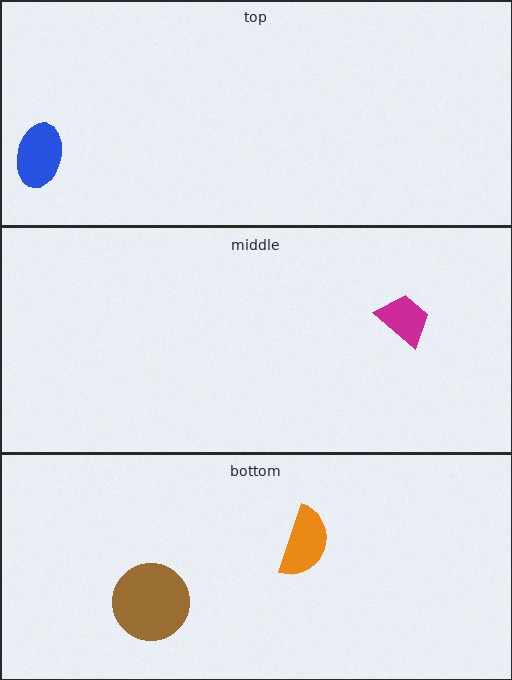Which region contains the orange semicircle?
The bottom region.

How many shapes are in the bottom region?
2.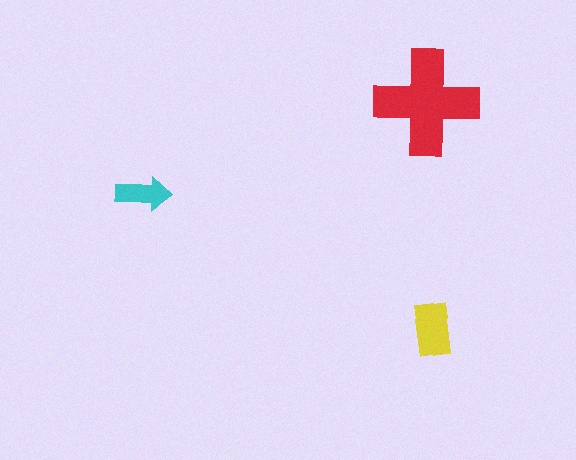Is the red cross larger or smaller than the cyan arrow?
Larger.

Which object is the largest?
The red cross.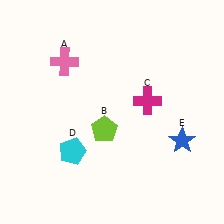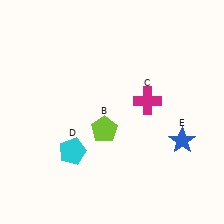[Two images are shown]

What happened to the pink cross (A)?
The pink cross (A) was removed in Image 2. It was in the top-left area of Image 1.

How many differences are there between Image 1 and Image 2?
There is 1 difference between the two images.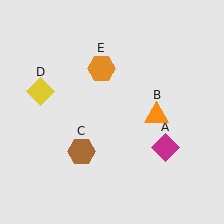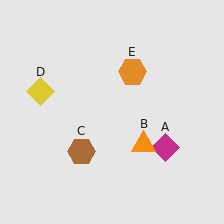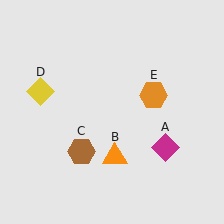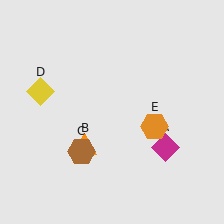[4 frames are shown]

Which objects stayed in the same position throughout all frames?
Magenta diamond (object A) and brown hexagon (object C) and yellow diamond (object D) remained stationary.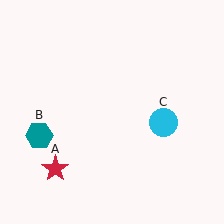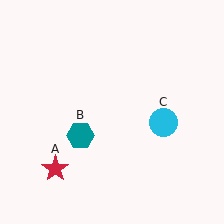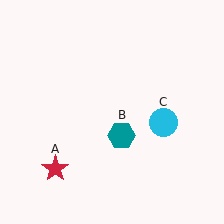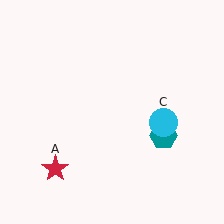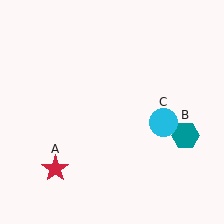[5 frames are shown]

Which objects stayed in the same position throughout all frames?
Red star (object A) and cyan circle (object C) remained stationary.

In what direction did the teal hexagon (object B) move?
The teal hexagon (object B) moved right.